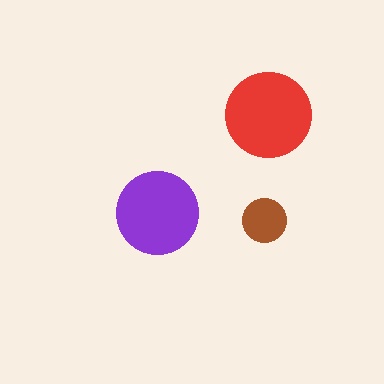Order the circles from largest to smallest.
the red one, the purple one, the brown one.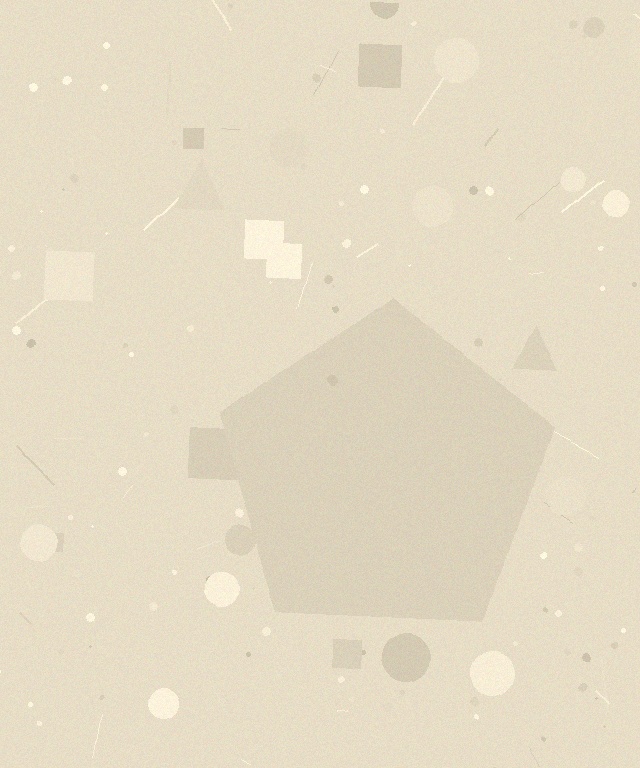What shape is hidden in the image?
A pentagon is hidden in the image.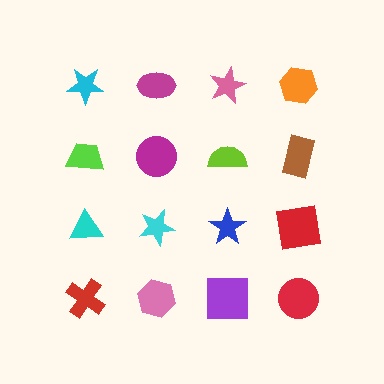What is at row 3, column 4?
A red square.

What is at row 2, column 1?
A lime trapezoid.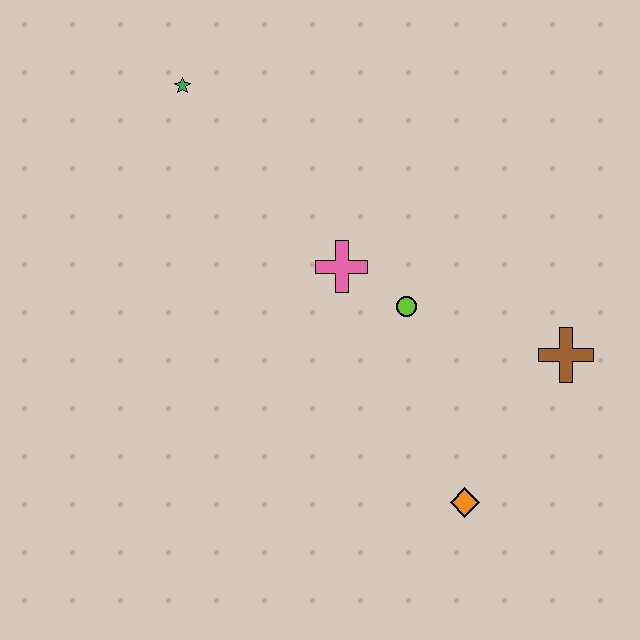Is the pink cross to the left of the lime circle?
Yes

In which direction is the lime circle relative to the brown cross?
The lime circle is to the left of the brown cross.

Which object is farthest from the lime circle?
The green star is farthest from the lime circle.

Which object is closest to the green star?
The pink cross is closest to the green star.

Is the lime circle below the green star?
Yes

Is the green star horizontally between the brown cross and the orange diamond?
No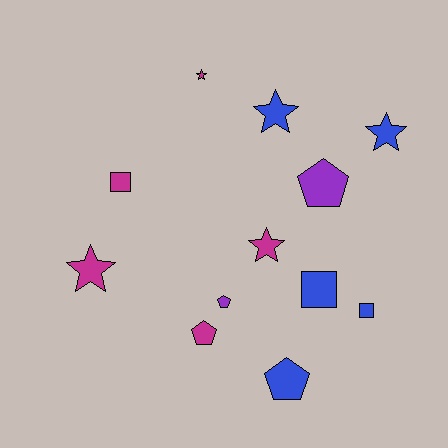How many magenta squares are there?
There is 1 magenta square.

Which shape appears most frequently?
Star, with 5 objects.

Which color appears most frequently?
Magenta, with 5 objects.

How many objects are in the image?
There are 12 objects.